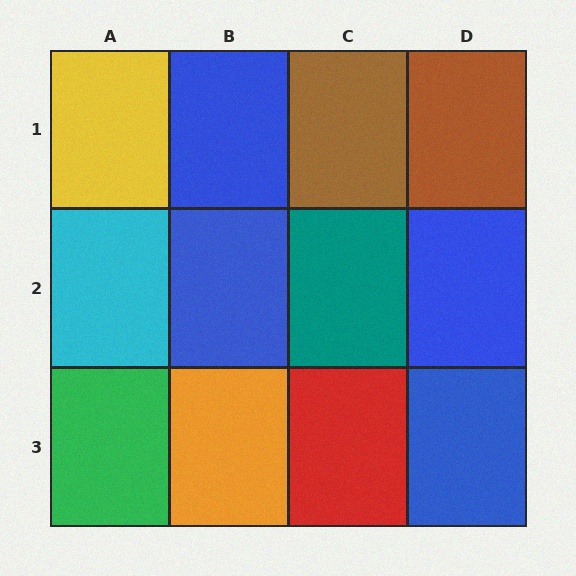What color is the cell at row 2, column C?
Teal.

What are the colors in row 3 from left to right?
Green, orange, red, blue.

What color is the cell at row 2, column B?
Blue.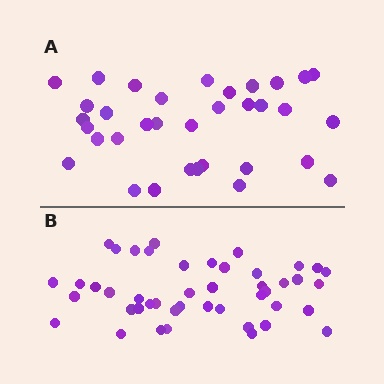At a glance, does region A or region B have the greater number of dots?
Region B (the bottom region) has more dots.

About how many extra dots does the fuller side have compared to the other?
Region B has roughly 12 or so more dots than region A.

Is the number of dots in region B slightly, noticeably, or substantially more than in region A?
Region B has noticeably more, but not dramatically so. The ratio is roughly 1.3 to 1.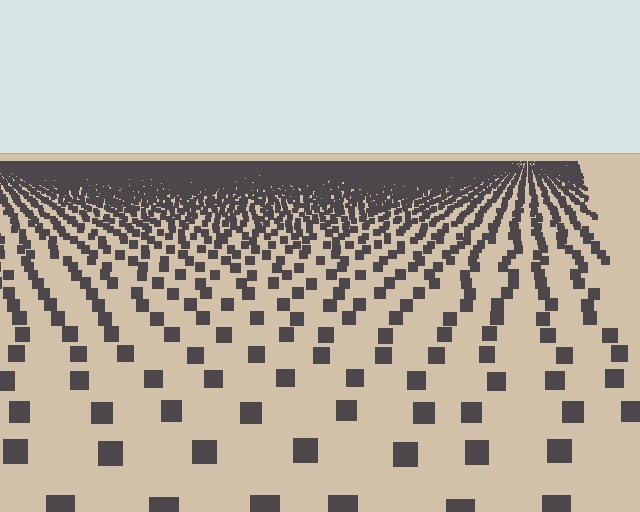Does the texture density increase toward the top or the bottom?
Density increases toward the top.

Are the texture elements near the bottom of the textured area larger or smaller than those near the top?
Larger. Near the bottom, elements are closer to the viewer and appear at a bigger on-screen size.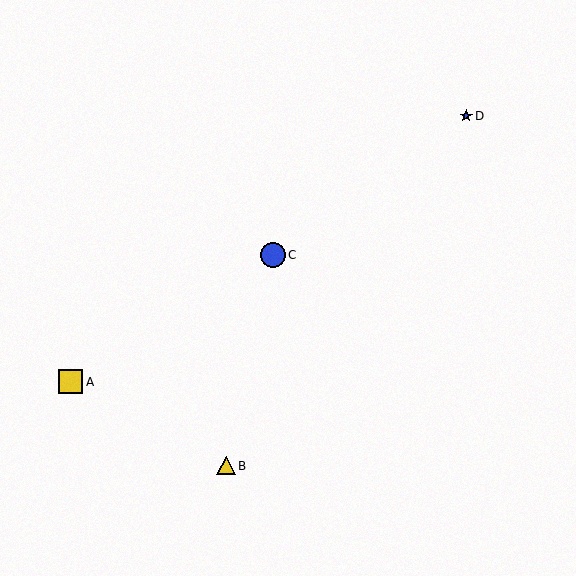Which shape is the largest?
The blue circle (labeled C) is the largest.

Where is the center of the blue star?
The center of the blue star is at (466, 116).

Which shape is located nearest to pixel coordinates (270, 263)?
The blue circle (labeled C) at (273, 255) is nearest to that location.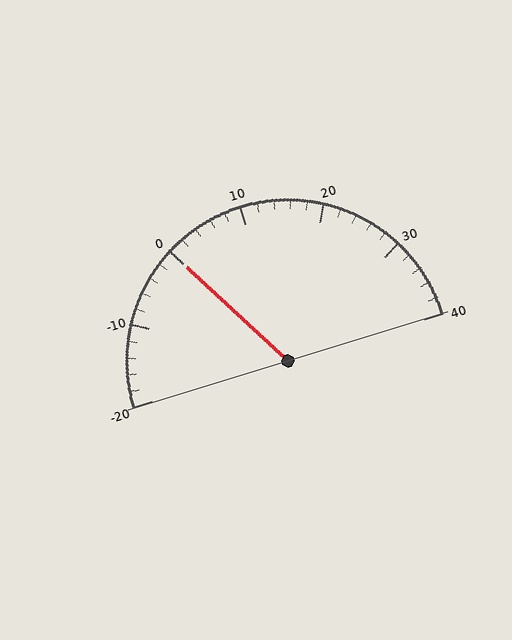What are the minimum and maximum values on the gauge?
The gauge ranges from -20 to 40.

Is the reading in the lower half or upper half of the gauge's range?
The reading is in the lower half of the range (-20 to 40).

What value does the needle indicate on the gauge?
The needle indicates approximately 0.